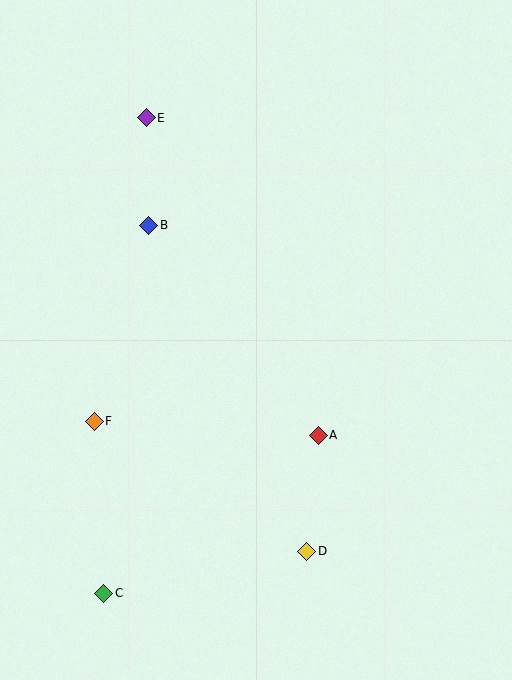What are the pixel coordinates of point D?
Point D is at (307, 551).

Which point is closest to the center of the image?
Point A at (318, 435) is closest to the center.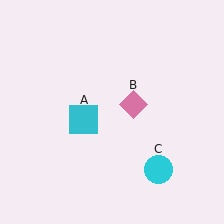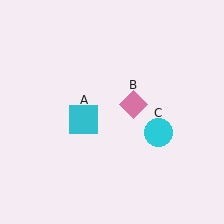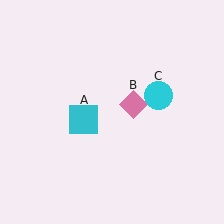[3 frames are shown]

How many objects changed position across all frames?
1 object changed position: cyan circle (object C).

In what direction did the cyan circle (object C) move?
The cyan circle (object C) moved up.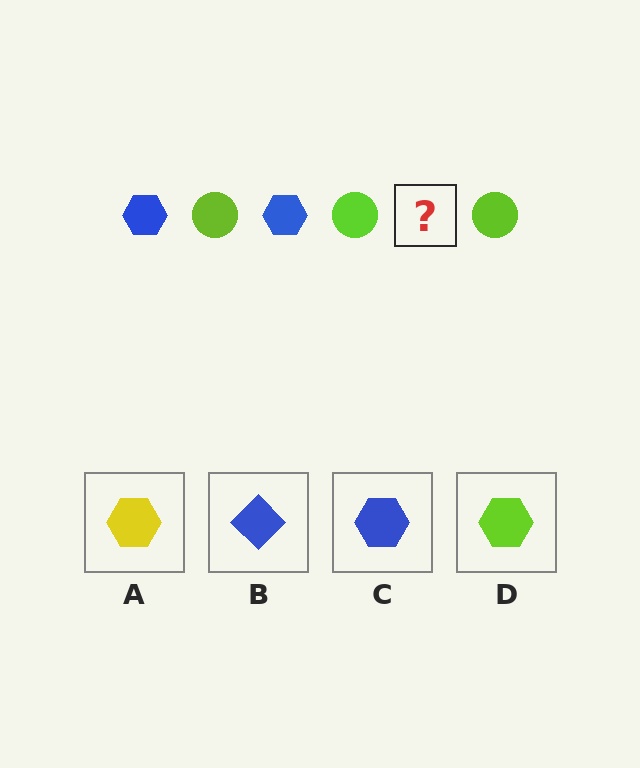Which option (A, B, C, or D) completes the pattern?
C.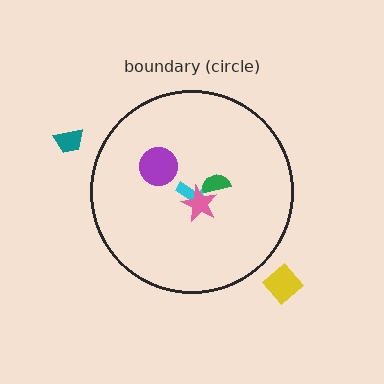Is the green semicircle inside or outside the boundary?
Inside.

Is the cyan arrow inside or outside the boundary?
Inside.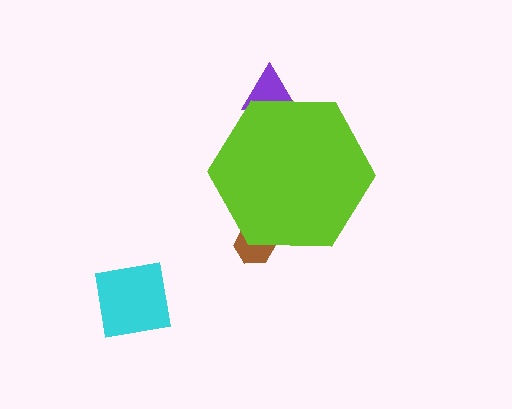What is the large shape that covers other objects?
A lime hexagon.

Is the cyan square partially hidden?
No, the cyan square is fully visible.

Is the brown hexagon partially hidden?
Yes, the brown hexagon is partially hidden behind the lime hexagon.